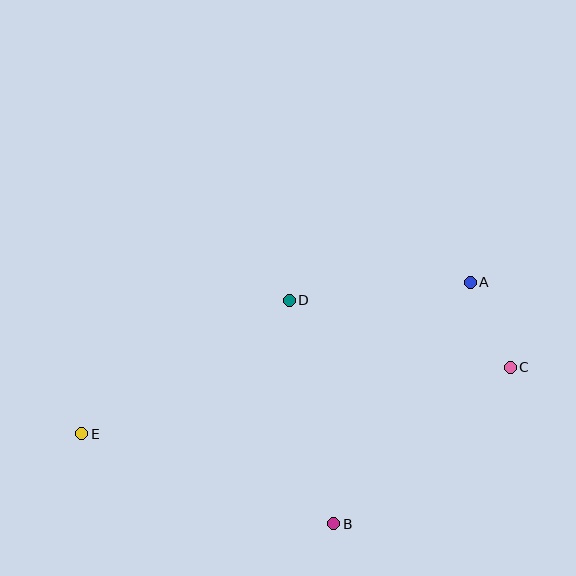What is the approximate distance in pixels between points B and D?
The distance between B and D is approximately 228 pixels.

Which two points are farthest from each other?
Points C and E are farthest from each other.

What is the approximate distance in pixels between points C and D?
The distance between C and D is approximately 231 pixels.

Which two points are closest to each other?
Points A and C are closest to each other.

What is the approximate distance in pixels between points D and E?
The distance between D and E is approximately 247 pixels.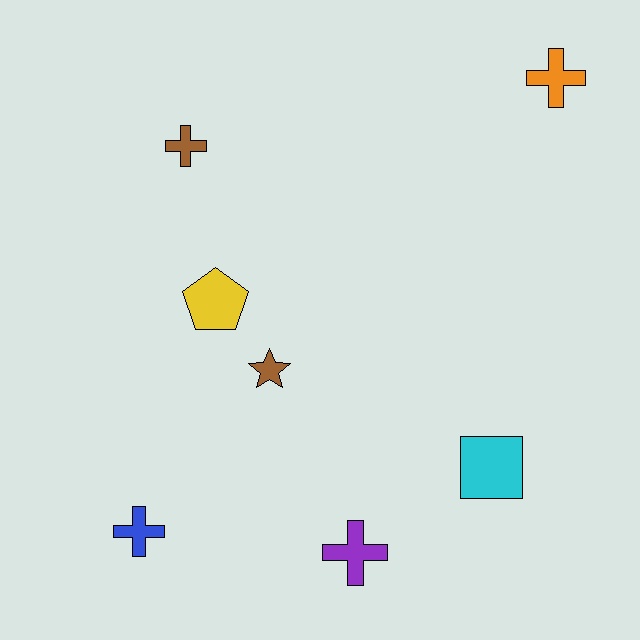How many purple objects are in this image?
There is 1 purple object.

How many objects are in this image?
There are 7 objects.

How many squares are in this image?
There is 1 square.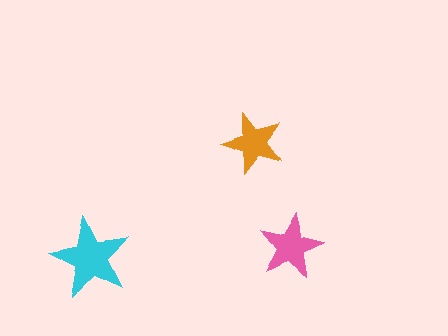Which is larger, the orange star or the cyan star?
The cyan one.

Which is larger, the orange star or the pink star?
The pink one.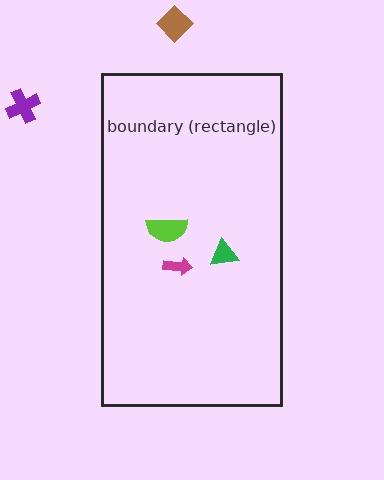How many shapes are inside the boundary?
3 inside, 2 outside.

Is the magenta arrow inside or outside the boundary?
Inside.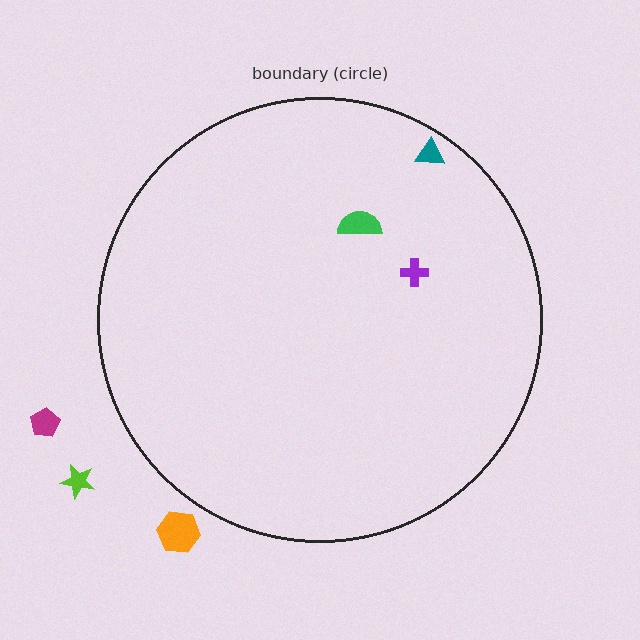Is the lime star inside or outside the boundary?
Outside.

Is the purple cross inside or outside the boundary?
Inside.